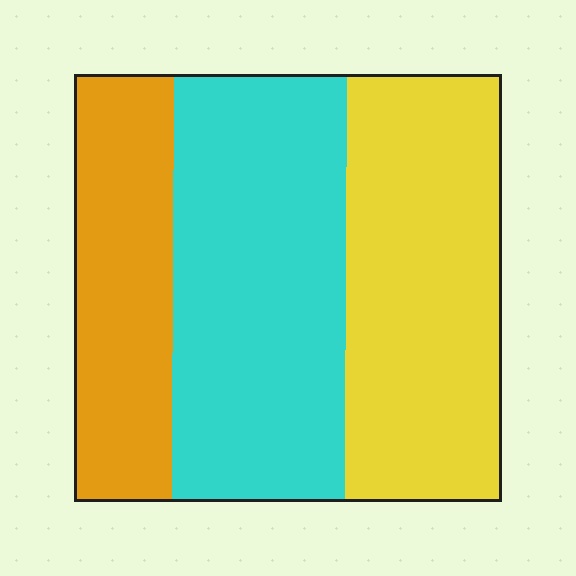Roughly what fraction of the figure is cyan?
Cyan takes up about two fifths (2/5) of the figure.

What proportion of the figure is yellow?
Yellow covers roughly 35% of the figure.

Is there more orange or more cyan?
Cyan.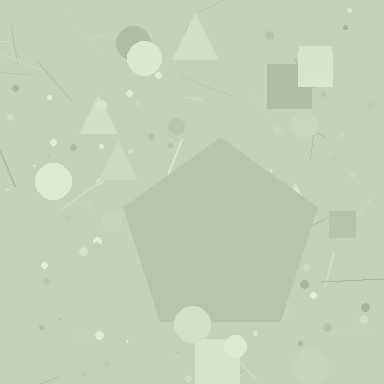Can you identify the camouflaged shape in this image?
The camouflaged shape is a pentagon.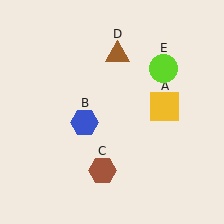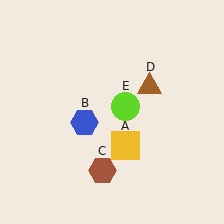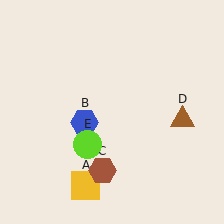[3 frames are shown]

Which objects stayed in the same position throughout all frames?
Blue hexagon (object B) and brown hexagon (object C) remained stationary.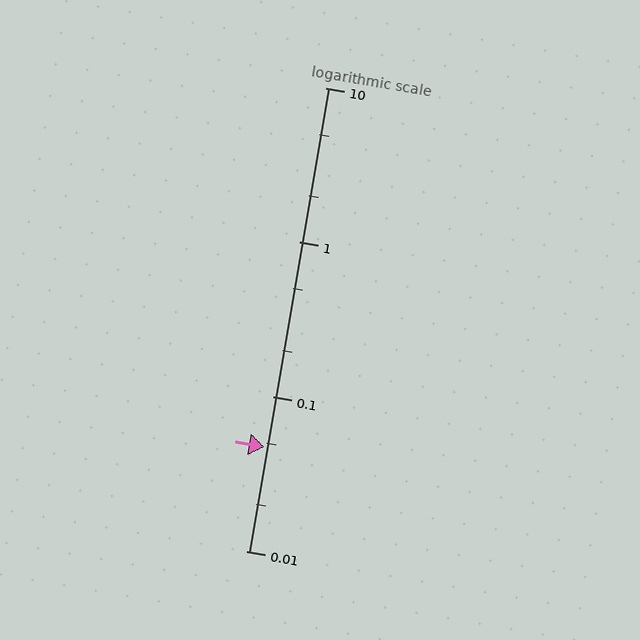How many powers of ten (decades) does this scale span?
The scale spans 3 decades, from 0.01 to 10.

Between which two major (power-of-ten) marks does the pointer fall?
The pointer is between 0.01 and 0.1.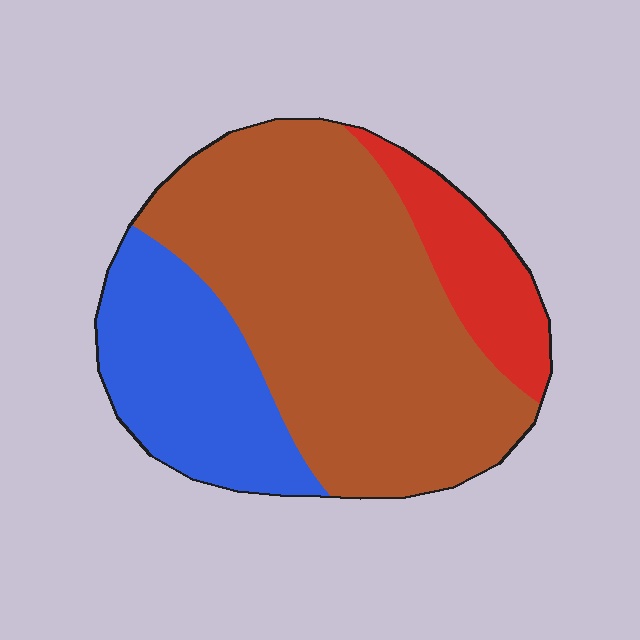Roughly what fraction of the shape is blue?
Blue covers 25% of the shape.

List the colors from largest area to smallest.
From largest to smallest: brown, blue, red.